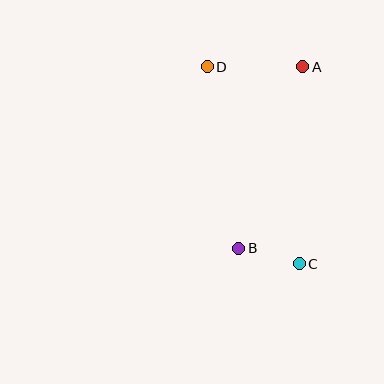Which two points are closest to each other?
Points B and C are closest to each other.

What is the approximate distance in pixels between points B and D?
The distance between B and D is approximately 184 pixels.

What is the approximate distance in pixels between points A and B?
The distance between A and B is approximately 193 pixels.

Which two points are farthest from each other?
Points C and D are farthest from each other.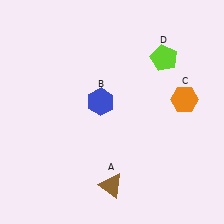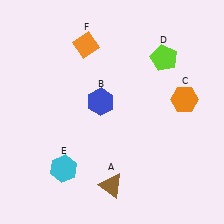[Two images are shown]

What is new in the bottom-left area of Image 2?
A cyan hexagon (E) was added in the bottom-left area of Image 2.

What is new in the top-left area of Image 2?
An orange diamond (F) was added in the top-left area of Image 2.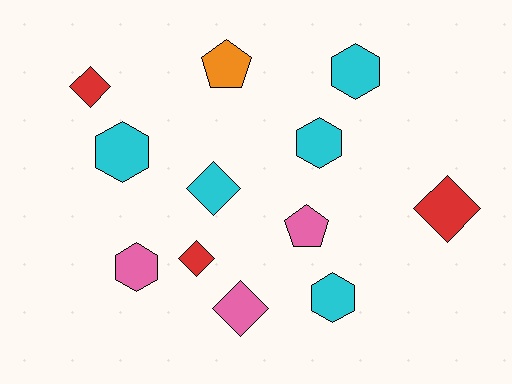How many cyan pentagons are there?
There are no cyan pentagons.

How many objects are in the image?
There are 12 objects.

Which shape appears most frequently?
Hexagon, with 5 objects.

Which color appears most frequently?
Cyan, with 5 objects.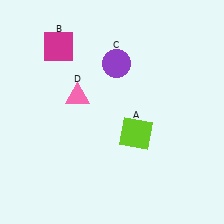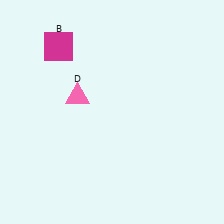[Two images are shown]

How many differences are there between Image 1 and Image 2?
There are 2 differences between the two images.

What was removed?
The lime square (A), the purple circle (C) were removed in Image 2.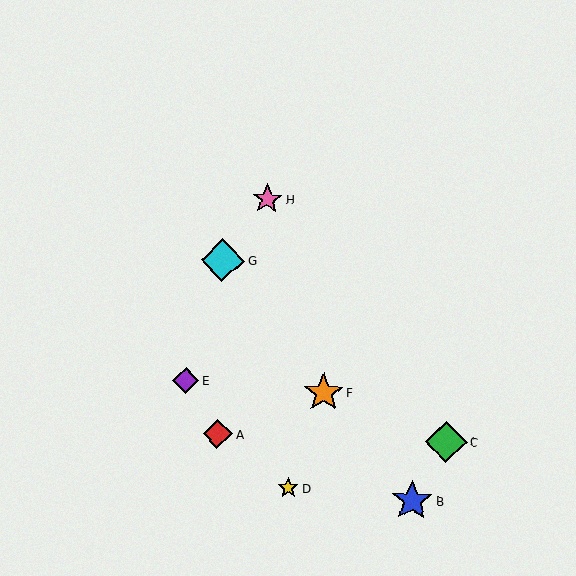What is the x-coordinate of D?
Object D is at x≈288.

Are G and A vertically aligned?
Yes, both are at x≈223.